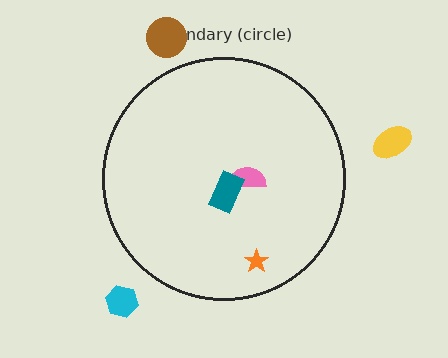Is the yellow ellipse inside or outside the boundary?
Outside.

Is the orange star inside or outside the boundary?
Inside.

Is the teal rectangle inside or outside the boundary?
Inside.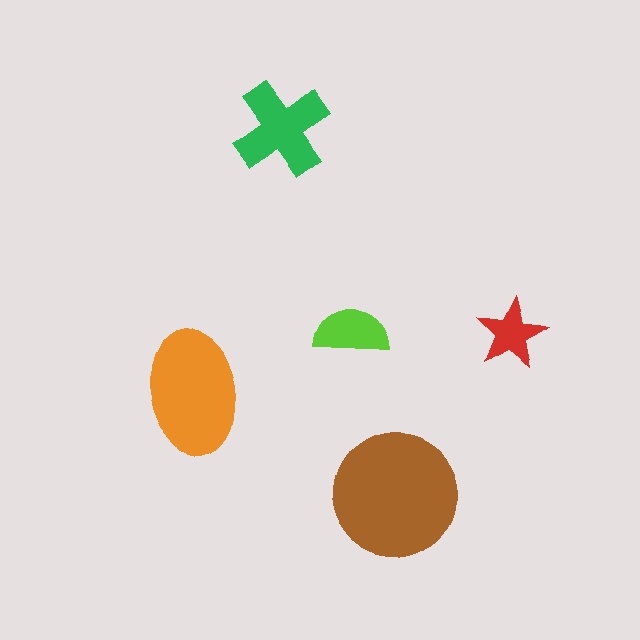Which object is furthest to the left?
The orange ellipse is leftmost.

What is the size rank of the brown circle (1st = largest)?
1st.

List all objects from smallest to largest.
The red star, the lime semicircle, the green cross, the orange ellipse, the brown circle.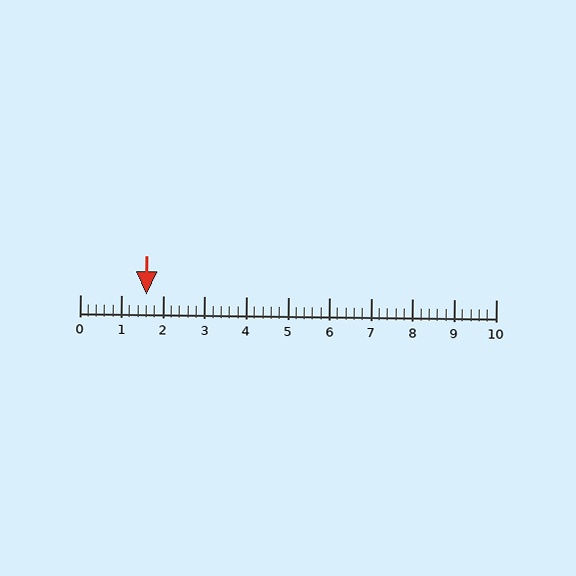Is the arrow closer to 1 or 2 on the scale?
The arrow is closer to 2.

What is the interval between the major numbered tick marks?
The major tick marks are spaced 1 units apart.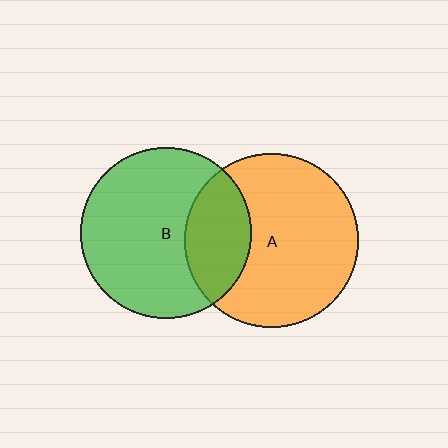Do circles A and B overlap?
Yes.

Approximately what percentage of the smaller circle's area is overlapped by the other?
Approximately 30%.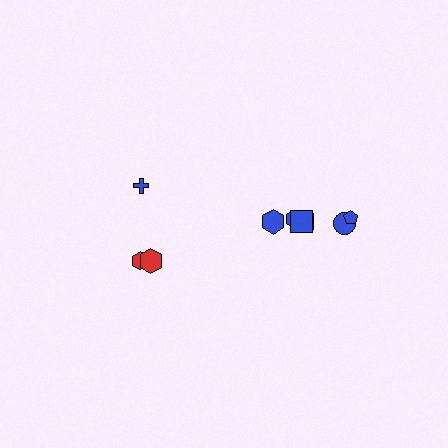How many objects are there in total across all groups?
There are 9 objects.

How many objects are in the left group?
There are 3 objects.